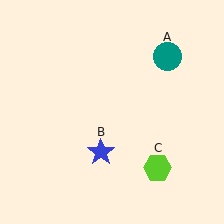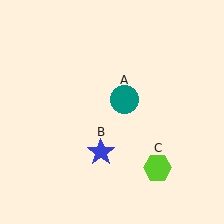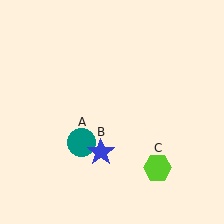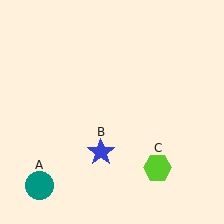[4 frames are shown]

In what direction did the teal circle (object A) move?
The teal circle (object A) moved down and to the left.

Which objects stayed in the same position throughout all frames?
Blue star (object B) and lime hexagon (object C) remained stationary.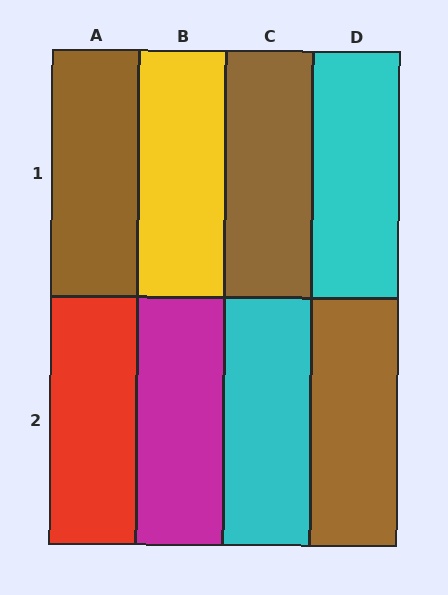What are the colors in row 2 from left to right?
Red, magenta, cyan, brown.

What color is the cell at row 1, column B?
Yellow.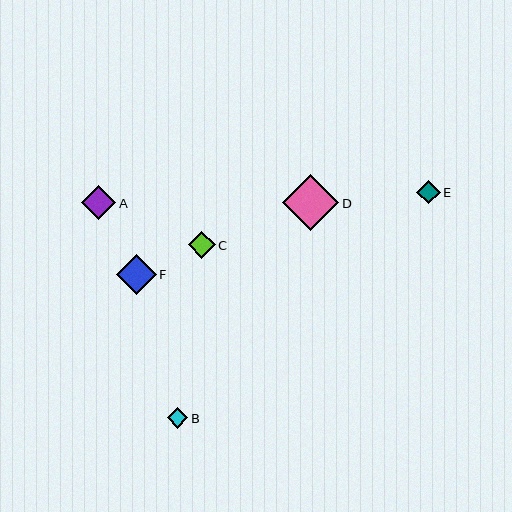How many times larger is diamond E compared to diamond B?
Diamond E is approximately 1.2 times the size of diamond B.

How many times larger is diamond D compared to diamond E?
Diamond D is approximately 2.4 times the size of diamond E.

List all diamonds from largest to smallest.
From largest to smallest: D, F, A, C, E, B.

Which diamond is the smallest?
Diamond B is the smallest with a size of approximately 20 pixels.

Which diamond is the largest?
Diamond D is the largest with a size of approximately 56 pixels.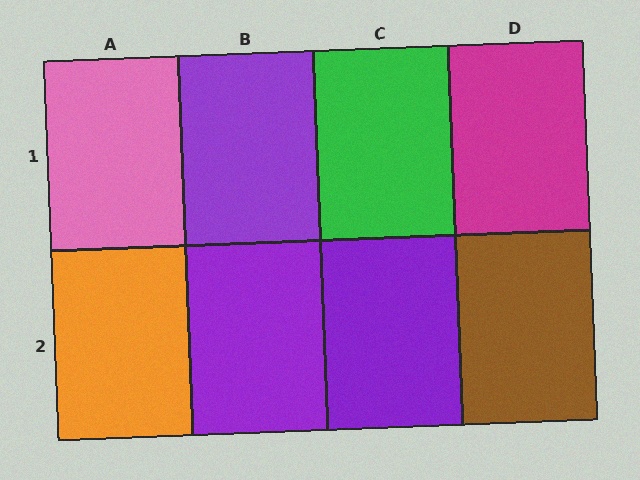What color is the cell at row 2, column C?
Purple.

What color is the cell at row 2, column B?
Purple.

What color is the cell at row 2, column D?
Brown.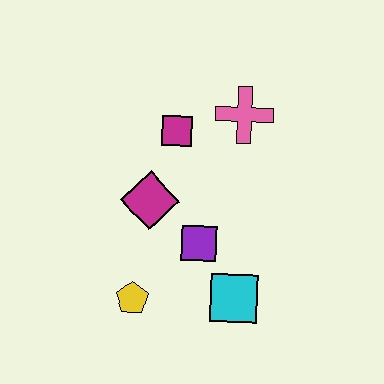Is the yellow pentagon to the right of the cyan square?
No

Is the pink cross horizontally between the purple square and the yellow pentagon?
No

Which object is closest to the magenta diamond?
The purple square is closest to the magenta diamond.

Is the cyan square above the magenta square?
No